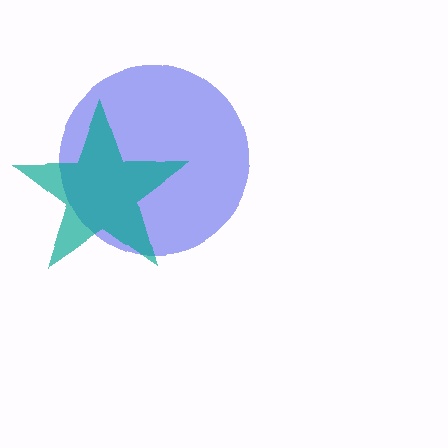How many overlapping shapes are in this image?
There are 2 overlapping shapes in the image.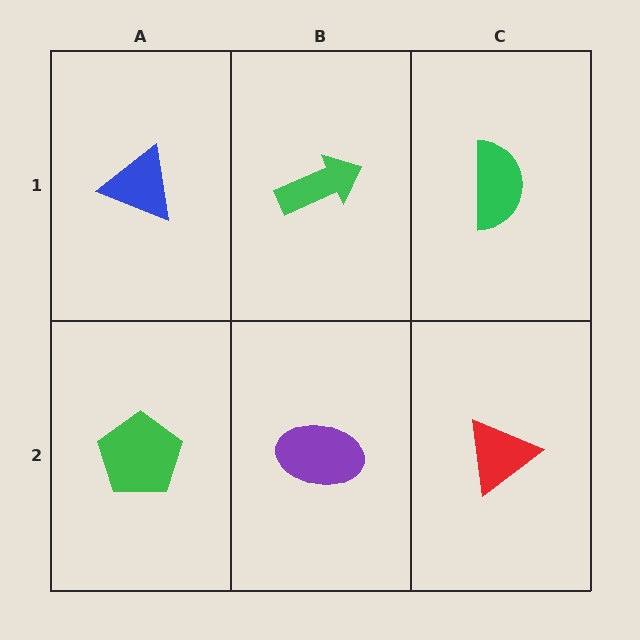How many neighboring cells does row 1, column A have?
2.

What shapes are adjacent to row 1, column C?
A red triangle (row 2, column C), a green arrow (row 1, column B).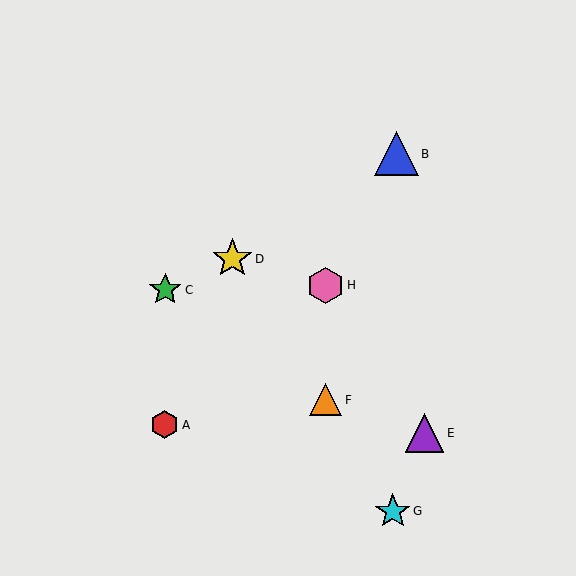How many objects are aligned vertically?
2 objects (F, H) are aligned vertically.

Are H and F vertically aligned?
Yes, both are at x≈326.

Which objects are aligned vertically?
Objects F, H are aligned vertically.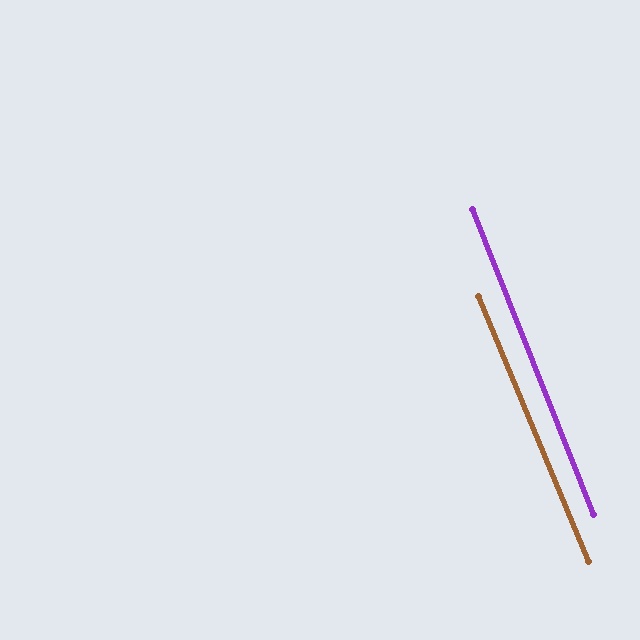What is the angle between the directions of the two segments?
Approximately 1 degree.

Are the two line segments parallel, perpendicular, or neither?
Parallel — their directions differ by only 0.7°.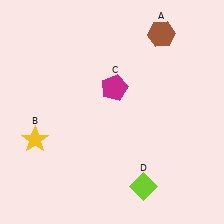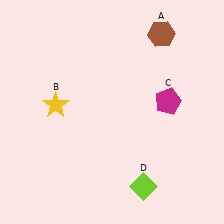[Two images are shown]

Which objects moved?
The objects that moved are: the yellow star (B), the magenta pentagon (C).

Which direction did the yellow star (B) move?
The yellow star (B) moved up.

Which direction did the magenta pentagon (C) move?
The magenta pentagon (C) moved right.